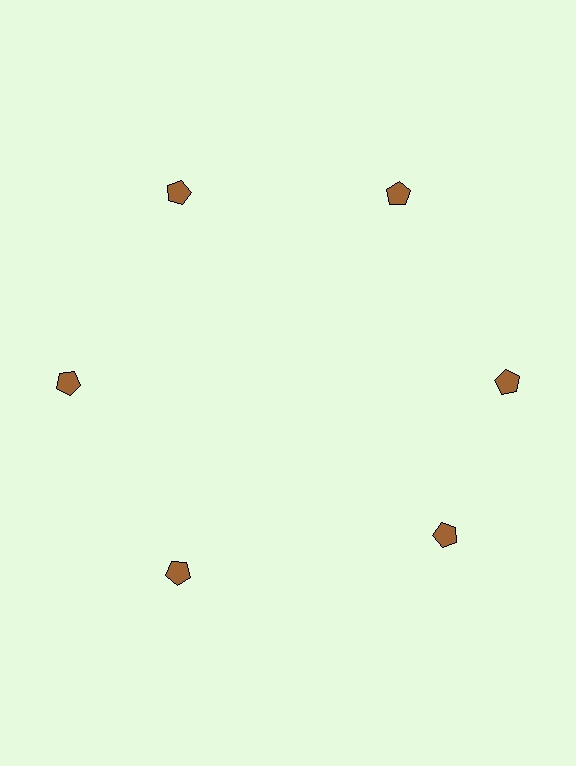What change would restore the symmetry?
The symmetry would be restored by rotating it back into even spacing with its neighbors so that all 6 pentagons sit at equal angles and equal distance from the center.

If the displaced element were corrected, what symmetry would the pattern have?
It would have 6-fold rotational symmetry — the pattern would map onto itself every 60 degrees.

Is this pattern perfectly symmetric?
No. The 6 brown pentagons are arranged in a ring, but one element near the 5 o'clock position is rotated out of alignment along the ring, breaking the 6-fold rotational symmetry.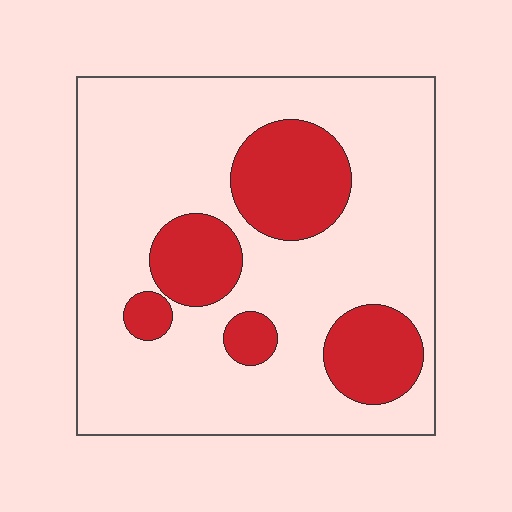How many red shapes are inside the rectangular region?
5.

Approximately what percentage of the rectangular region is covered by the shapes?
Approximately 25%.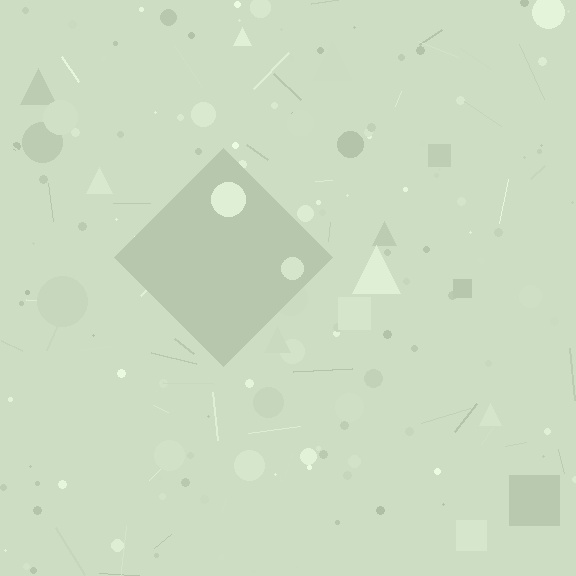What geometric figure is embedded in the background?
A diamond is embedded in the background.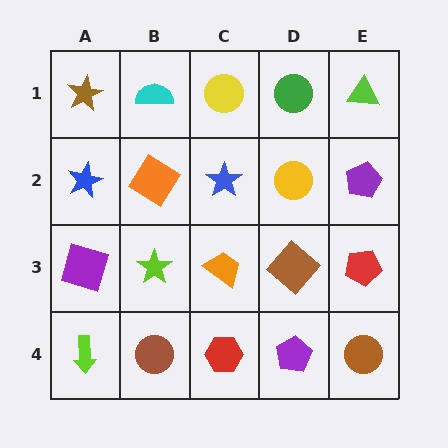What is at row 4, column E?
A brown circle.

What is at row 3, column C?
An orange trapezoid.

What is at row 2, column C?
A blue star.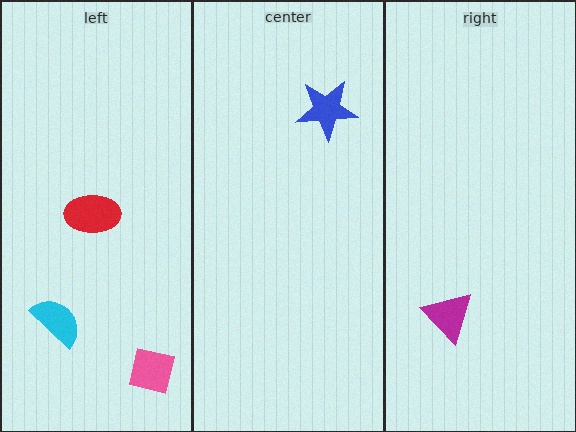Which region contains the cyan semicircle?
The left region.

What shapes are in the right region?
The magenta triangle.